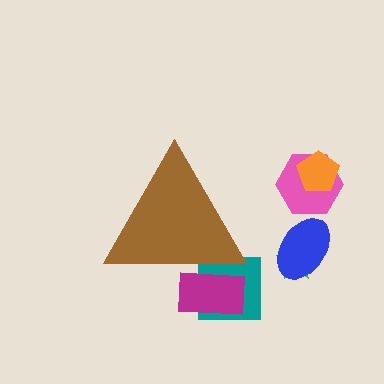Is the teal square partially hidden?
Yes, the teal square is partially hidden behind the brown triangle.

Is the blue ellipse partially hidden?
No, the blue ellipse is fully visible.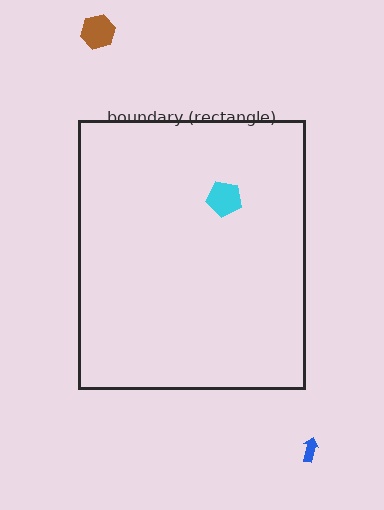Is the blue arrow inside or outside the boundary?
Outside.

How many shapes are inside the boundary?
1 inside, 2 outside.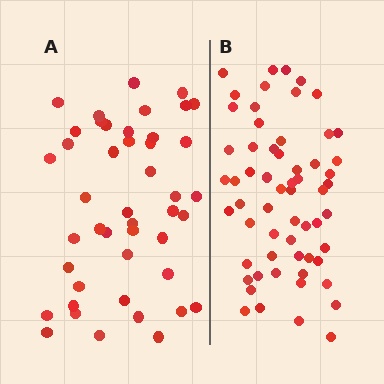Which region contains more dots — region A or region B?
Region B (the right region) has more dots.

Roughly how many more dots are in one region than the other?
Region B has approximately 15 more dots than region A.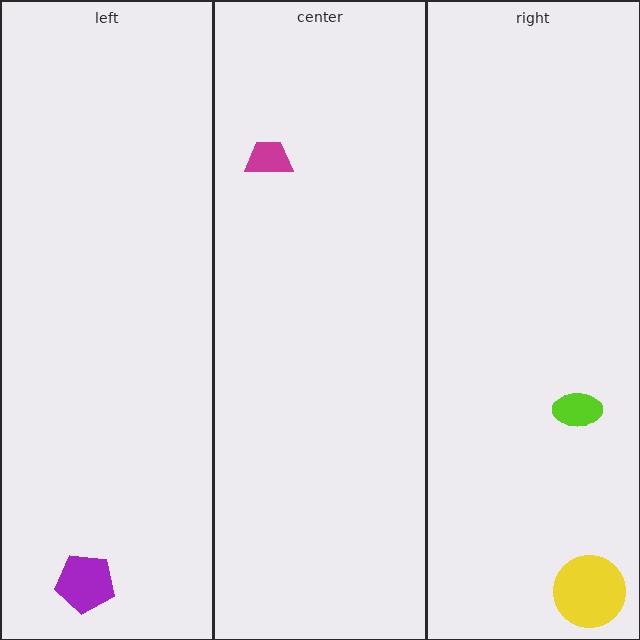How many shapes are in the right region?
2.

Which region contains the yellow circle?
The right region.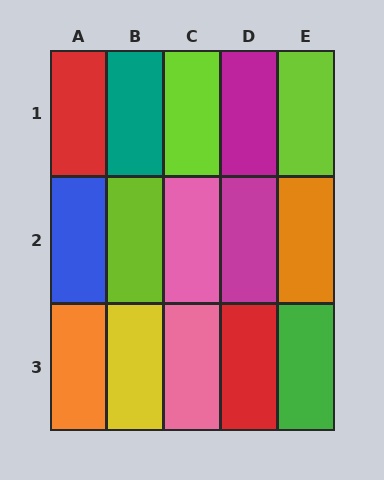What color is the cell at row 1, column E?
Lime.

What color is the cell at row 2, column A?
Blue.